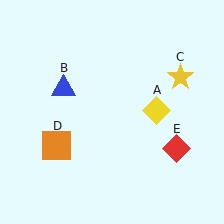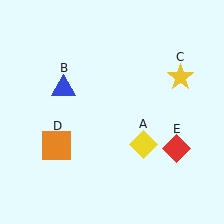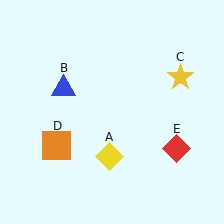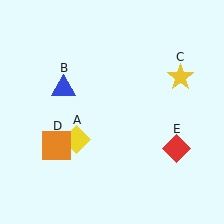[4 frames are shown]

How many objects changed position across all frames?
1 object changed position: yellow diamond (object A).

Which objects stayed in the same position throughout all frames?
Blue triangle (object B) and yellow star (object C) and orange square (object D) and red diamond (object E) remained stationary.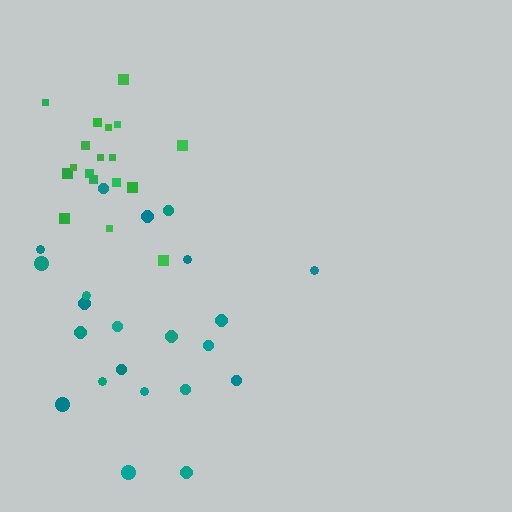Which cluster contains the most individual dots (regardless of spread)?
Teal (22).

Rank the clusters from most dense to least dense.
green, teal.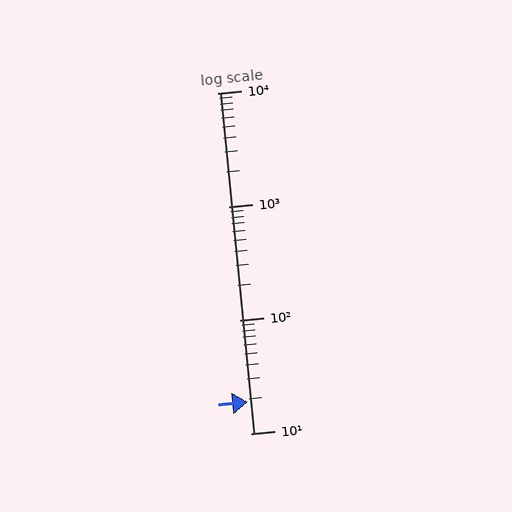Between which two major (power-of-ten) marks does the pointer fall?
The pointer is between 10 and 100.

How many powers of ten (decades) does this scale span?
The scale spans 3 decades, from 10 to 10000.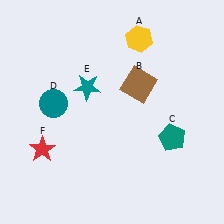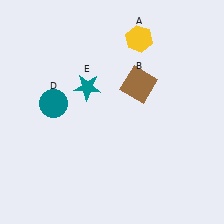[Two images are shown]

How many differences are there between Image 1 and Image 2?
There are 2 differences between the two images.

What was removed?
The teal pentagon (C), the red star (F) were removed in Image 2.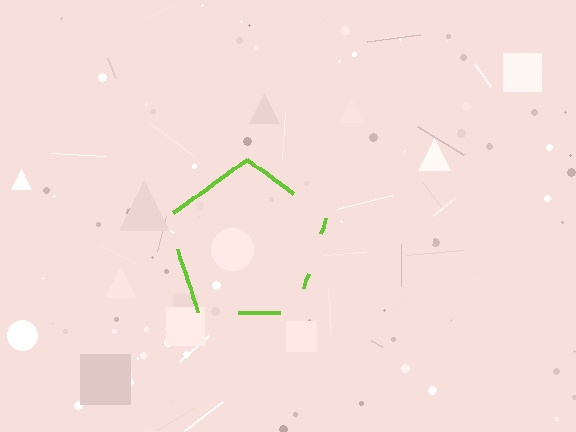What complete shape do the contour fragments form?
The contour fragments form a pentagon.